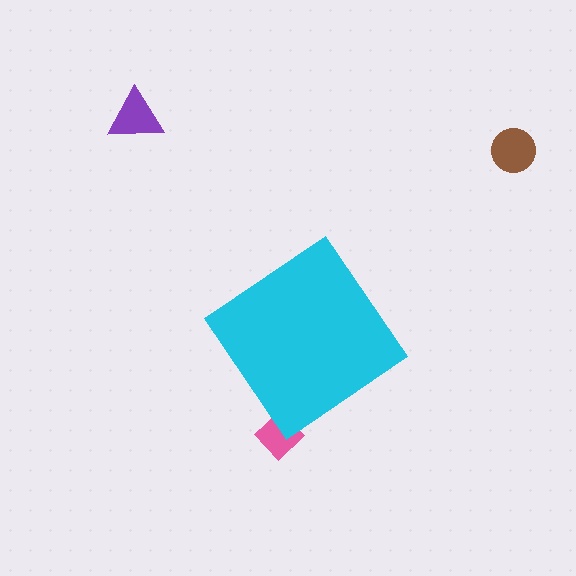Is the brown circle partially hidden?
No, the brown circle is fully visible.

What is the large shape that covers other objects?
A cyan diamond.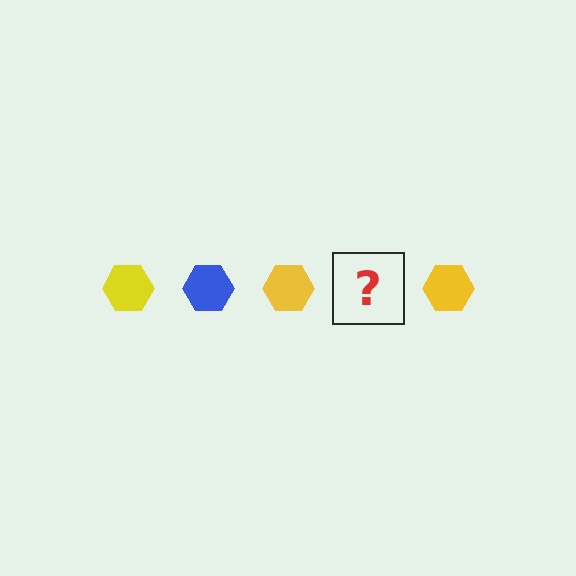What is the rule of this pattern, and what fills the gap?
The rule is that the pattern cycles through yellow, blue hexagons. The gap should be filled with a blue hexagon.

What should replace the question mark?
The question mark should be replaced with a blue hexagon.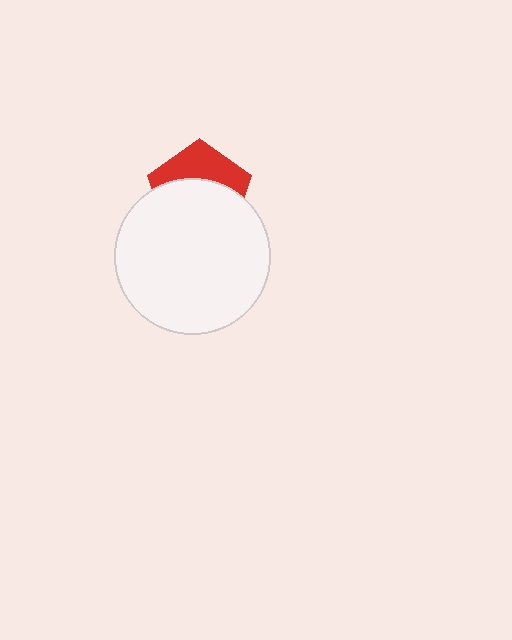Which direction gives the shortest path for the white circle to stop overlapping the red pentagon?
Moving down gives the shortest separation.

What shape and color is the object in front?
The object in front is a white circle.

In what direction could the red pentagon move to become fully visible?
The red pentagon could move up. That would shift it out from behind the white circle entirely.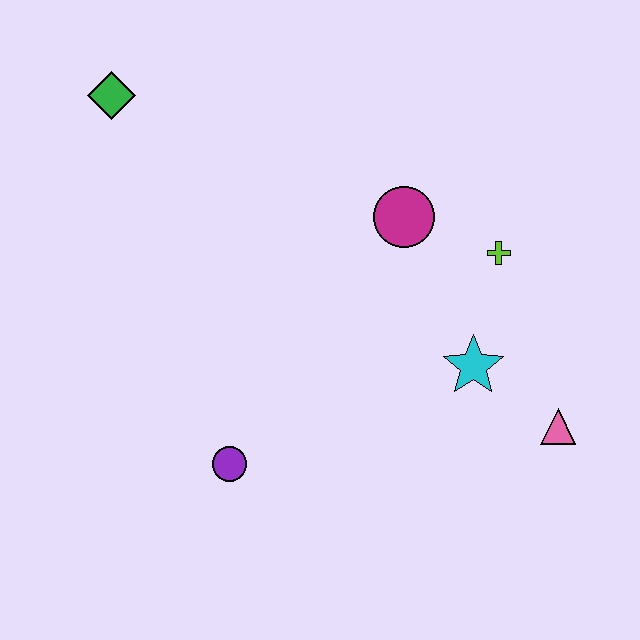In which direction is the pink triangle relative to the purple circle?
The pink triangle is to the right of the purple circle.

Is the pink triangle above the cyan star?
No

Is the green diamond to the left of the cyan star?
Yes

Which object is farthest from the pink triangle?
The green diamond is farthest from the pink triangle.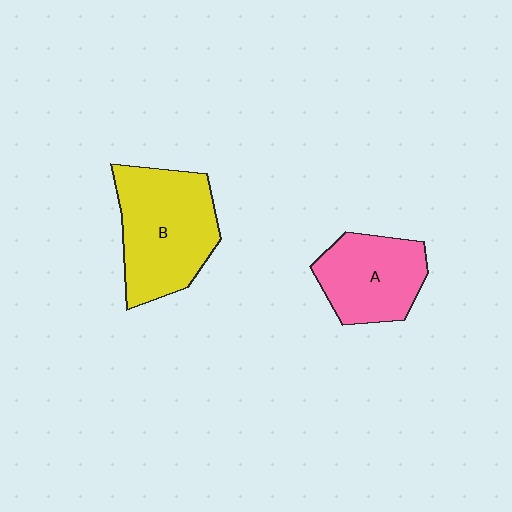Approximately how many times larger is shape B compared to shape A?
Approximately 1.4 times.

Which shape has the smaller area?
Shape A (pink).